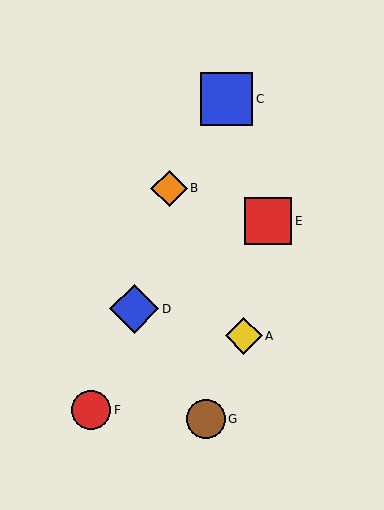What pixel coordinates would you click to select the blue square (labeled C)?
Click at (227, 99) to select the blue square C.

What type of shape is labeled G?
Shape G is a brown circle.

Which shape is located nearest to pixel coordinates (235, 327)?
The yellow diamond (labeled A) at (244, 336) is nearest to that location.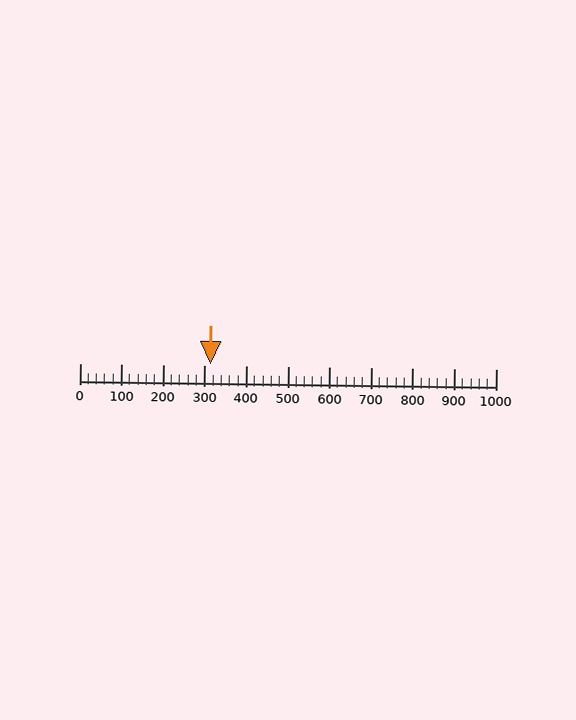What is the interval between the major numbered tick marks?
The major tick marks are spaced 100 units apart.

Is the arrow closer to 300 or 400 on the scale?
The arrow is closer to 300.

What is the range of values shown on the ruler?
The ruler shows values from 0 to 1000.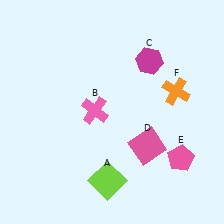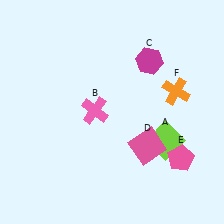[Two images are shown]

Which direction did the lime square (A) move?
The lime square (A) moved right.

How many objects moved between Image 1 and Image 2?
1 object moved between the two images.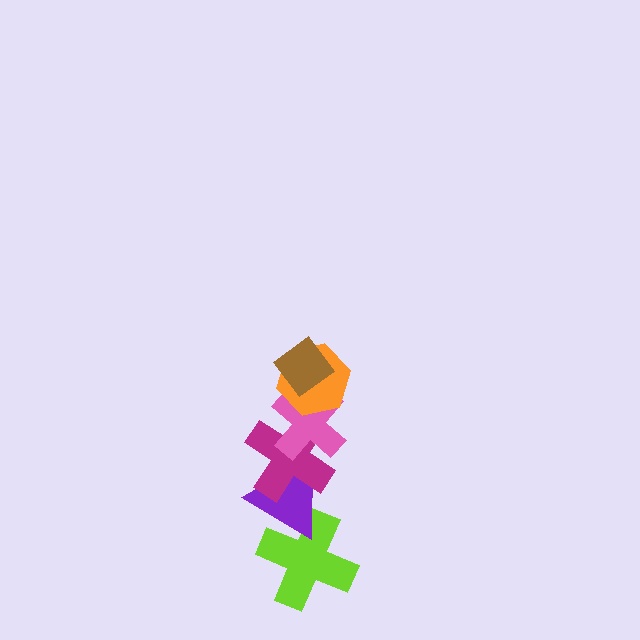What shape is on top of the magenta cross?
The pink cross is on top of the magenta cross.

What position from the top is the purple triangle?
The purple triangle is 5th from the top.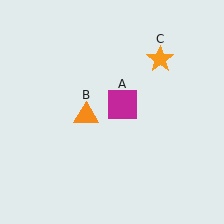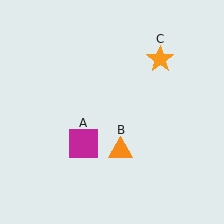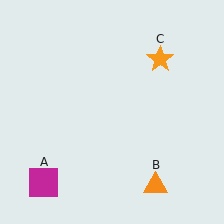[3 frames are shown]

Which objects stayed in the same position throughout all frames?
Orange star (object C) remained stationary.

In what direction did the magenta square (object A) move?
The magenta square (object A) moved down and to the left.